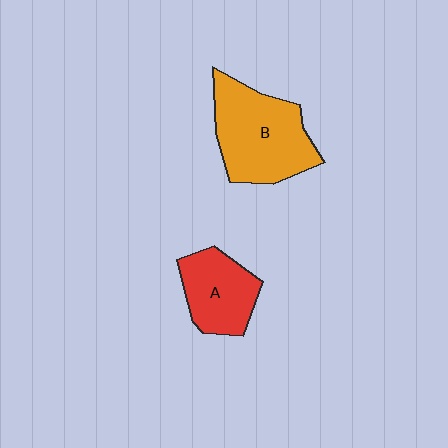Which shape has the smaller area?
Shape A (red).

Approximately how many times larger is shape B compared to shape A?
Approximately 1.5 times.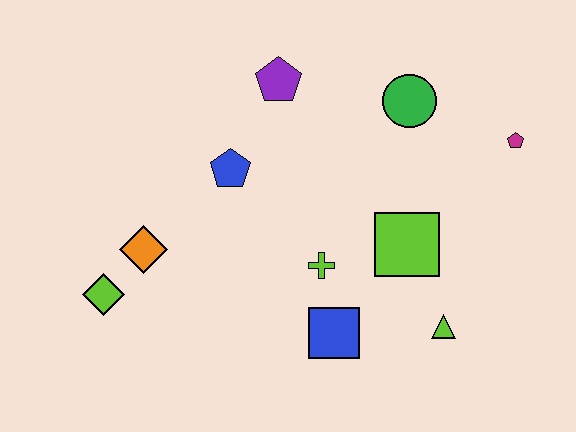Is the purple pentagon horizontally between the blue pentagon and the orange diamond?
No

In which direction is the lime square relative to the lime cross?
The lime square is to the right of the lime cross.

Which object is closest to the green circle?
The magenta pentagon is closest to the green circle.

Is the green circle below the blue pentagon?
No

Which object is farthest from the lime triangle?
The lime diamond is farthest from the lime triangle.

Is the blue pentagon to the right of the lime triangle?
No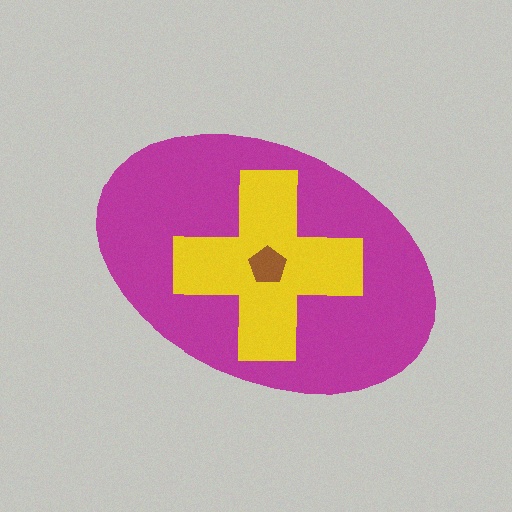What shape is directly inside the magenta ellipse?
The yellow cross.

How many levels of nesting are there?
3.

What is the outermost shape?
The magenta ellipse.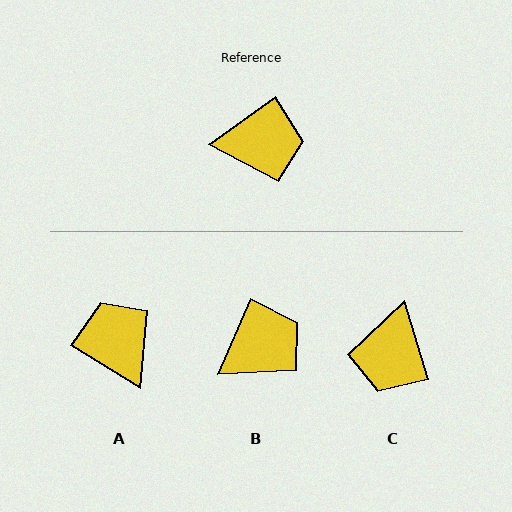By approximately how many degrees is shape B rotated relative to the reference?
Approximately 31 degrees counter-clockwise.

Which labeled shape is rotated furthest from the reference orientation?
A, about 113 degrees away.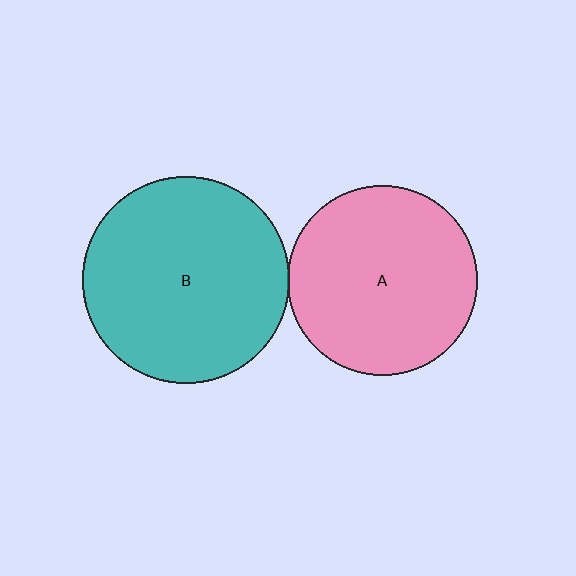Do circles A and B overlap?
Yes.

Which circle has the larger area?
Circle B (teal).